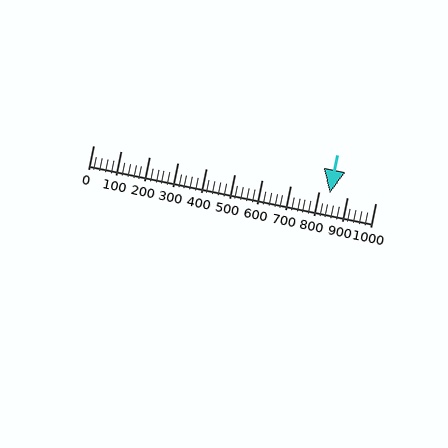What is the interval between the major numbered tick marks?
The major tick marks are spaced 100 units apart.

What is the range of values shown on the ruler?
The ruler shows values from 0 to 1000.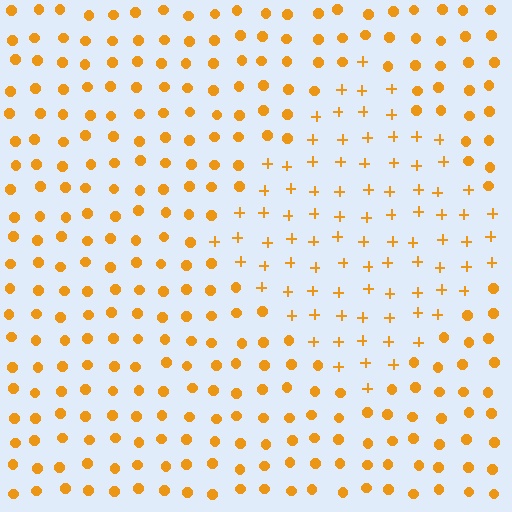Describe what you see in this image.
The image is filled with small orange elements arranged in a uniform grid. A diamond-shaped region contains plus signs, while the surrounding area contains circles. The boundary is defined purely by the change in element shape.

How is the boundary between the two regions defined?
The boundary is defined by a change in element shape: plus signs inside vs. circles outside. All elements share the same color and spacing.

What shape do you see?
I see a diamond.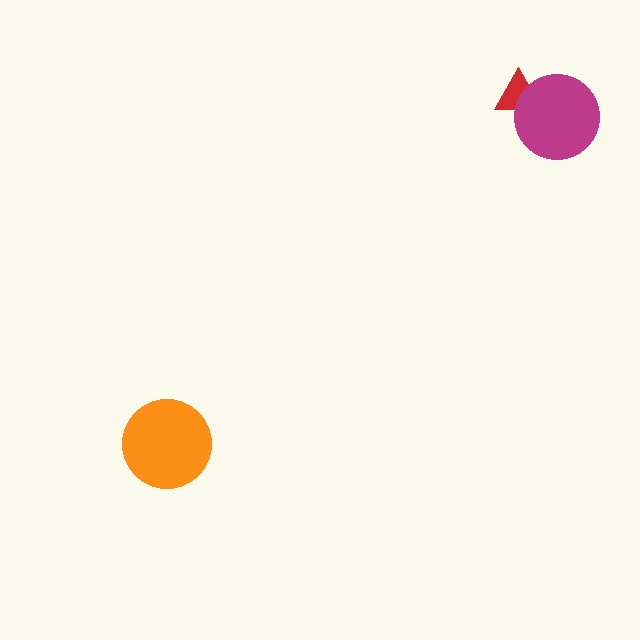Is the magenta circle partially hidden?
No, no other shape covers it.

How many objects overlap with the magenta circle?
1 object overlaps with the magenta circle.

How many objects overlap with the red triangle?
1 object overlaps with the red triangle.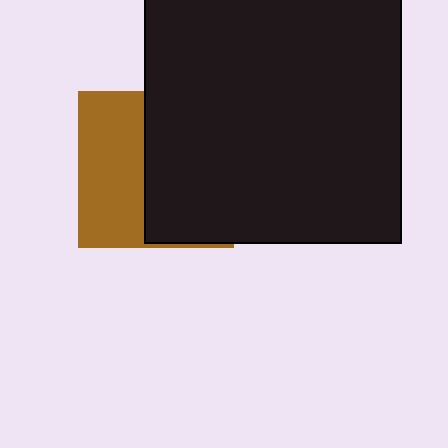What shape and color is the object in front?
The object in front is a black square.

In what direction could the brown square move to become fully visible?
The brown square could move left. That would shift it out from behind the black square entirely.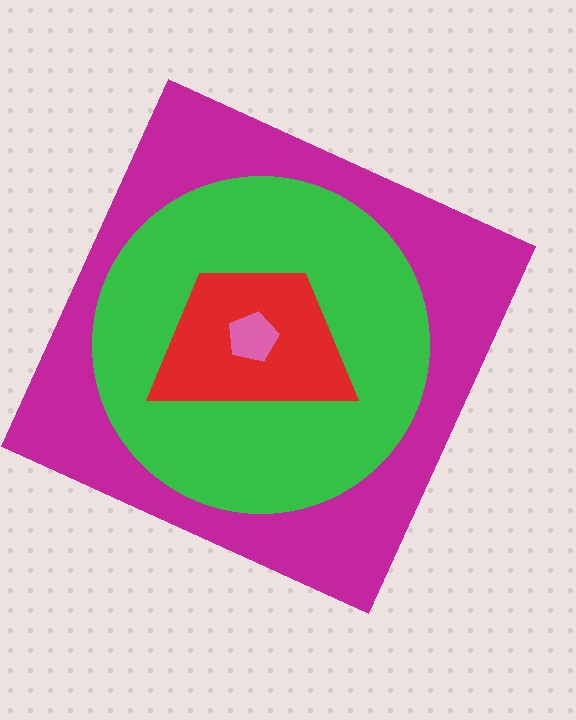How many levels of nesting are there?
4.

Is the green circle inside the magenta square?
Yes.